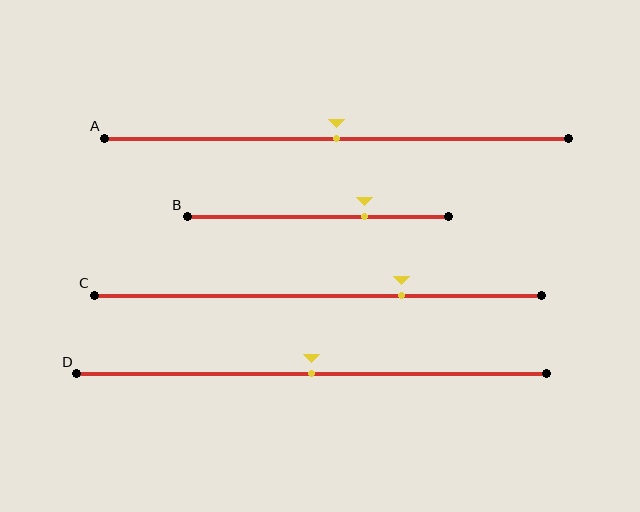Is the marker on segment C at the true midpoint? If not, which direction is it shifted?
No, the marker on segment C is shifted to the right by about 19% of the segment length.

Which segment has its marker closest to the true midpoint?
Segment A has its marker closest to the true midpoint.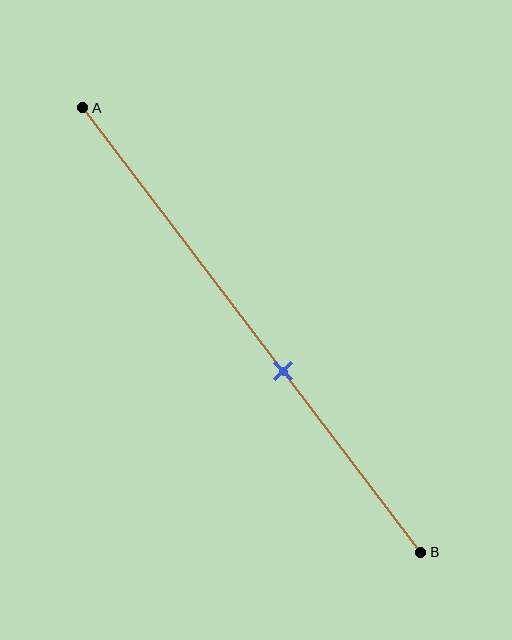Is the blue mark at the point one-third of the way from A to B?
No, the mark is at about 60% from A, not at the 33% one-third point.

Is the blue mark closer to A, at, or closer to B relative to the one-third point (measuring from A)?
The blue mark is closer to point B than the one-third point of segment AB.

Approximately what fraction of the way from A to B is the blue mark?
The blue mark is approximately 60% of the way from A to B.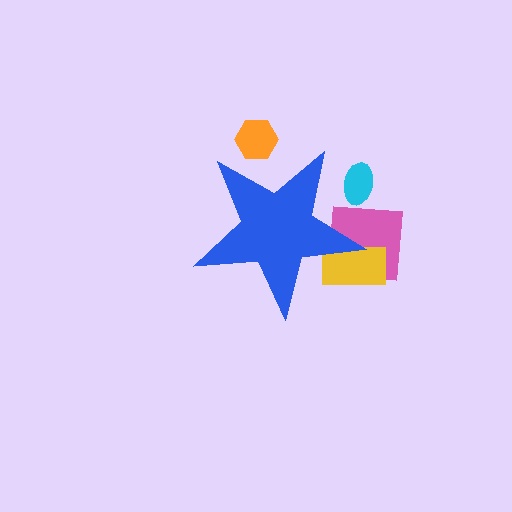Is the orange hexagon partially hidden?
Yes, the orange hexagon is partially hidden behind the blue star.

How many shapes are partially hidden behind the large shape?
4 shapes are partially hidden.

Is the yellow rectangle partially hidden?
Yes, the yellow rectangle is partially hidden behind the blue star.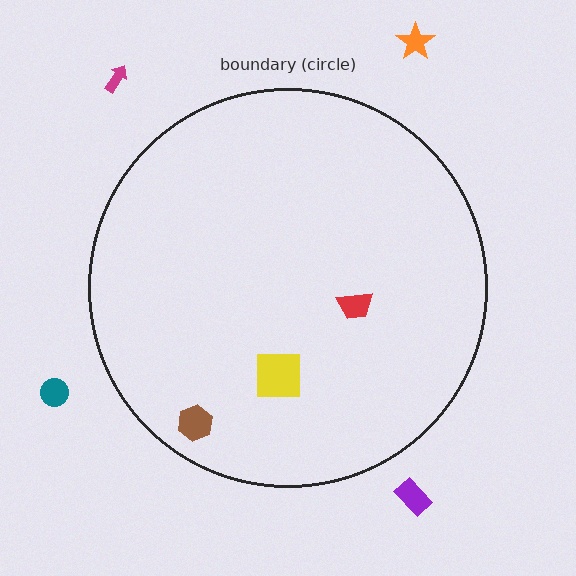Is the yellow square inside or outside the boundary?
Inside.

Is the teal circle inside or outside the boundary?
Outside.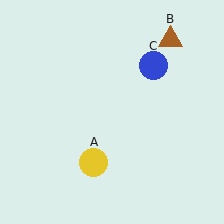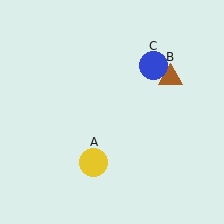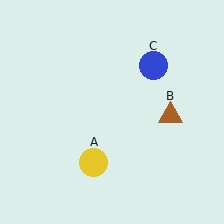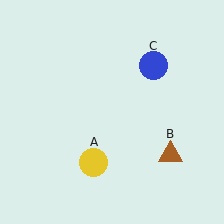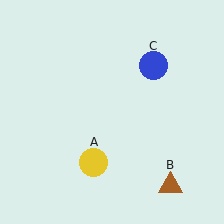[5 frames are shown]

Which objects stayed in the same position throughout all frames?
Yellow circle (object A) and blue circle (object C) remained stationary.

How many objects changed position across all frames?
1 object changed position: brown triangle (object B).